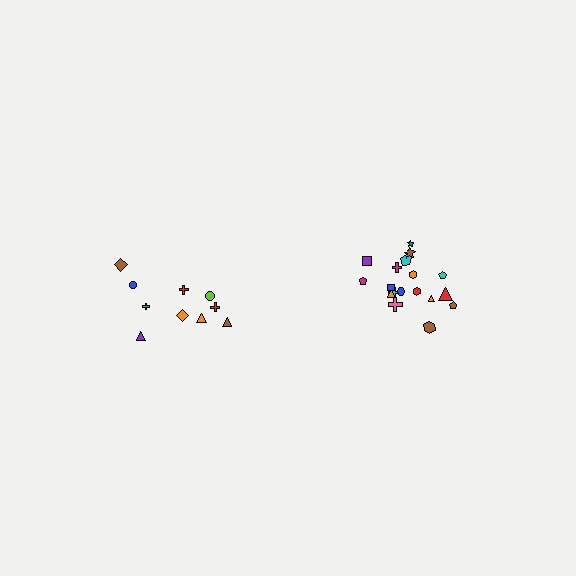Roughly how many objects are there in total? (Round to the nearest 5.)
Roughly 30 objects in total.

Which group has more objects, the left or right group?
The right group.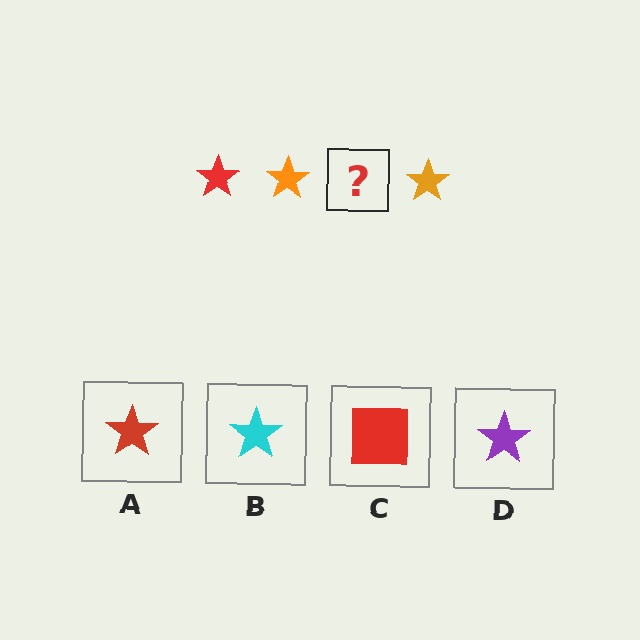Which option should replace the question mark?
Option A.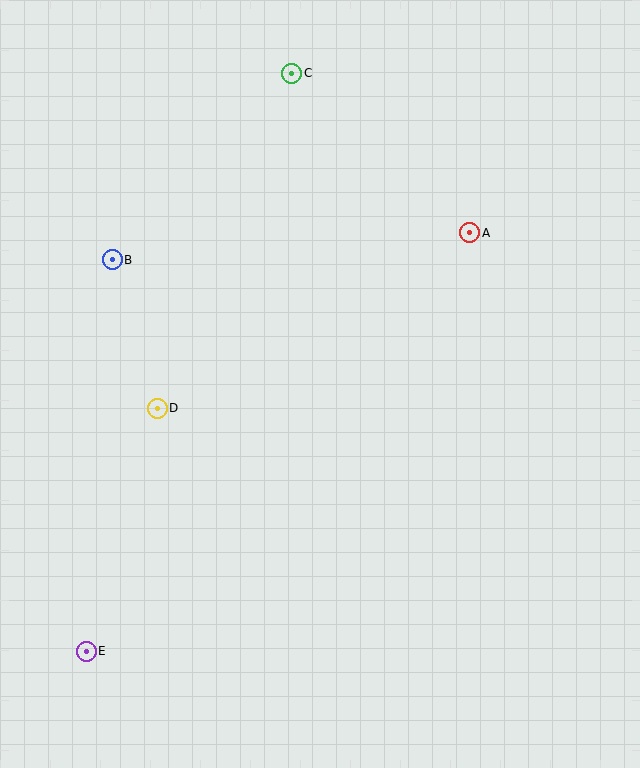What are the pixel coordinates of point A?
Point A is at (470, 233).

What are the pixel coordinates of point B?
Point B is at (112, 260).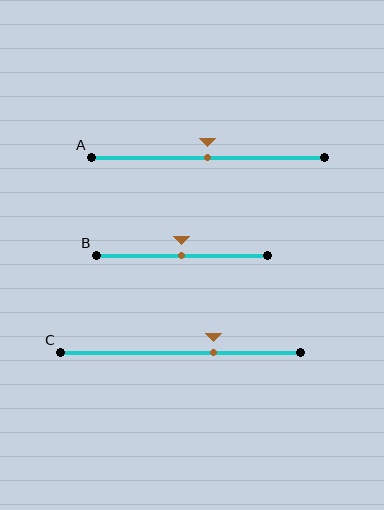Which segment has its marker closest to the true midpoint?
Segment A has its marker closest to the true midpoint.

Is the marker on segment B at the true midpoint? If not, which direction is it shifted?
Yes, the marker on segment B is at the true midpoint.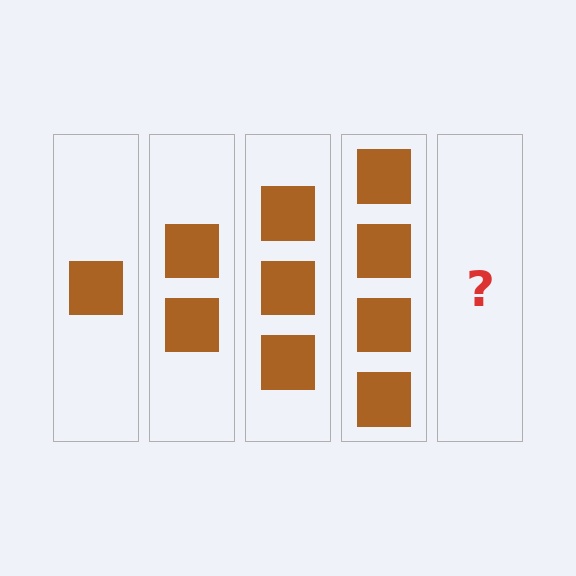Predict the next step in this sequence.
The next step is 5 squares.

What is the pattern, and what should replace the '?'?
The pattern is that each step adds one more square. The '?' should be 5 squares.